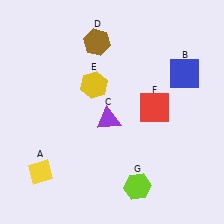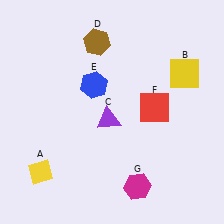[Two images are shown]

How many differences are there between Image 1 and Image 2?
There are 3 differences between the two images.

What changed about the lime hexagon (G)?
In Image 1, G is lime. In Image 2, it changed to magenta.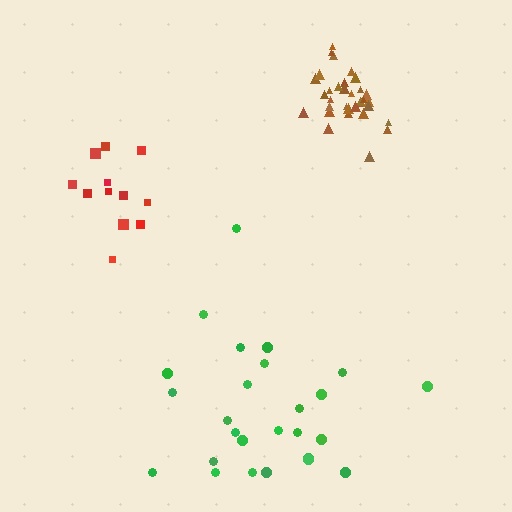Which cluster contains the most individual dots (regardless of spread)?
Brown (33).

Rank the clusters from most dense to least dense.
brown, red, green.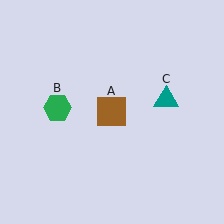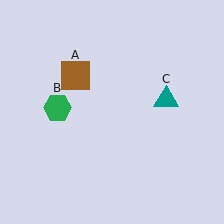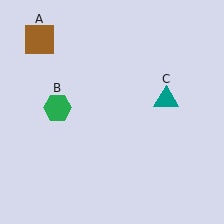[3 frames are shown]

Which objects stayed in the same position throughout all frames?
Green hexagon (object B) and teal triangle (object C) remained stationary.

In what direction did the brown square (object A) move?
The brown square (object A) moved up and to the left.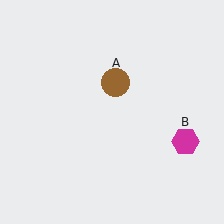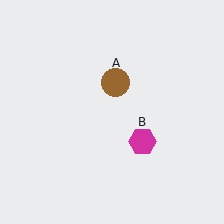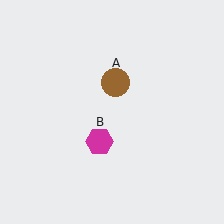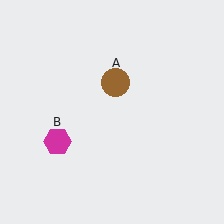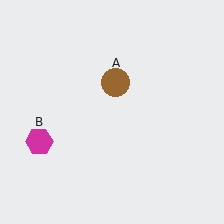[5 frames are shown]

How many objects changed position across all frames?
1 object changed position: magenta hexagon (object B).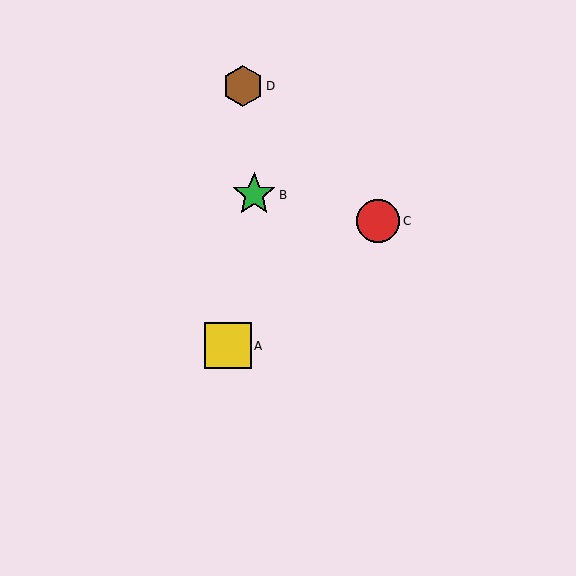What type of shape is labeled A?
Shape A is a yellow square.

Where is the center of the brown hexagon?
The center of the brown hexagon is at (243, 86).